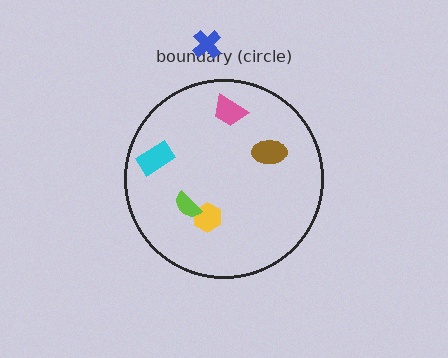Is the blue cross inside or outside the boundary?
Outside.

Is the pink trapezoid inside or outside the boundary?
Inside.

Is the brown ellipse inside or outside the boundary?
Inside.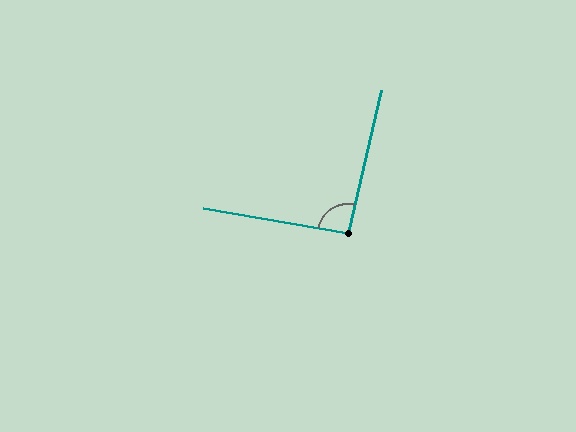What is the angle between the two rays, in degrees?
Approximately 93 degrees.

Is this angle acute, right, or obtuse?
It is approximately a right angle.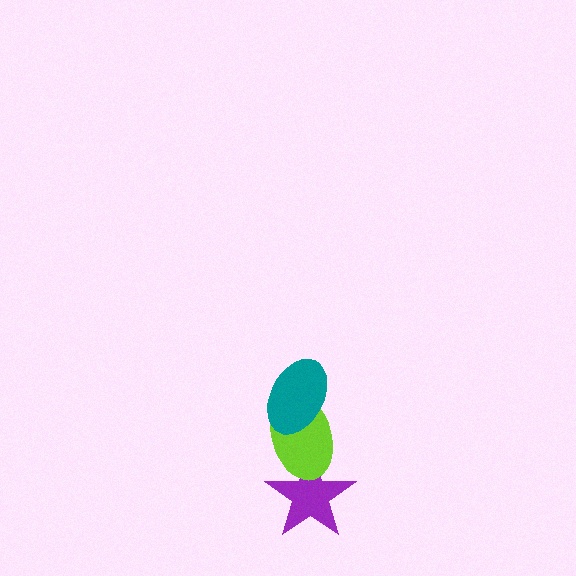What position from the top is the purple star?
The purple star is 3rd from the top.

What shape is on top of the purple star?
The lime ellipse is on top of the purple star.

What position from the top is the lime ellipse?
The lime ellipse is 2nd from the top.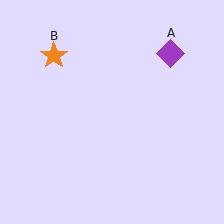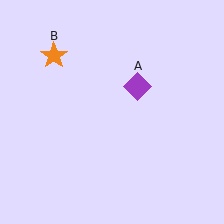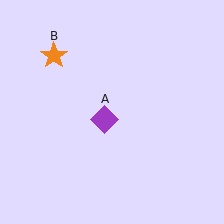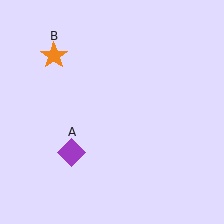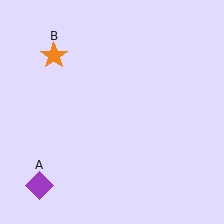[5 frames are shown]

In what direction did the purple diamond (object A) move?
The purple diamond (object A) moved down and to the left.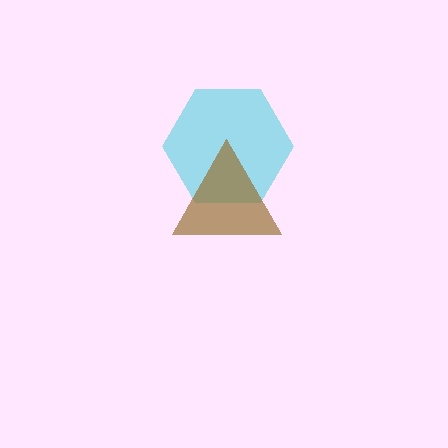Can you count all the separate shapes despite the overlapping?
Yes, there are 2 separate shapes.